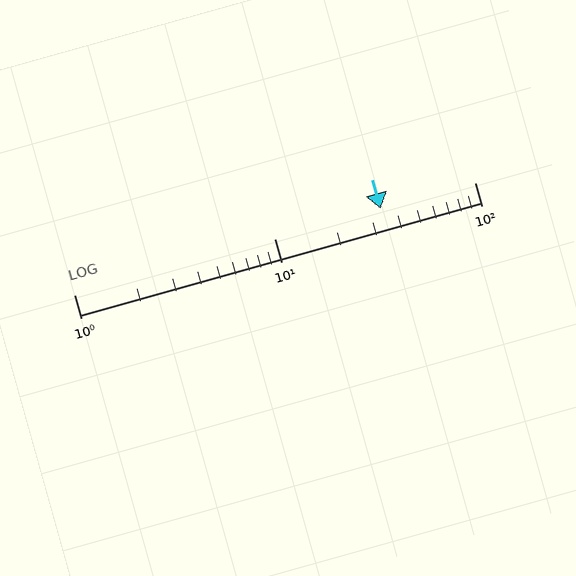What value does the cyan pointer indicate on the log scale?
The pointer indicates approximately 34.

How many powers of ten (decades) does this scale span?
The scale spans 2 decades, from 1 to 100.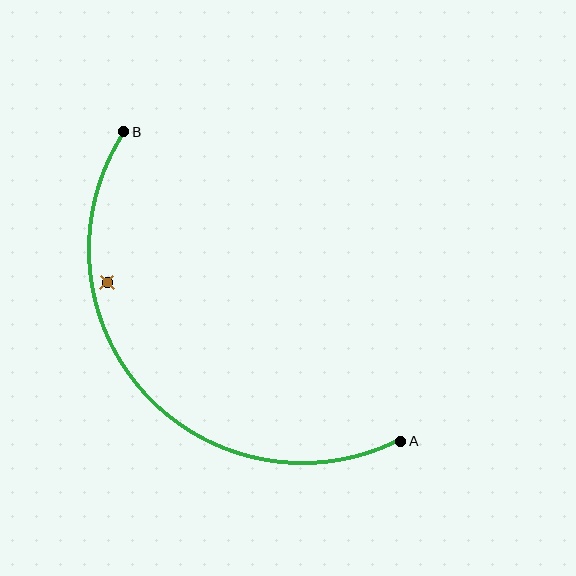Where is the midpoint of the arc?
The arc midpoint is the point on the curve farthest from the straight line joining A and B. It sits below and to the left of that line.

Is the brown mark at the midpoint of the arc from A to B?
No — the brown mark does not lie on the arc at all. It sits slightly inside the curve.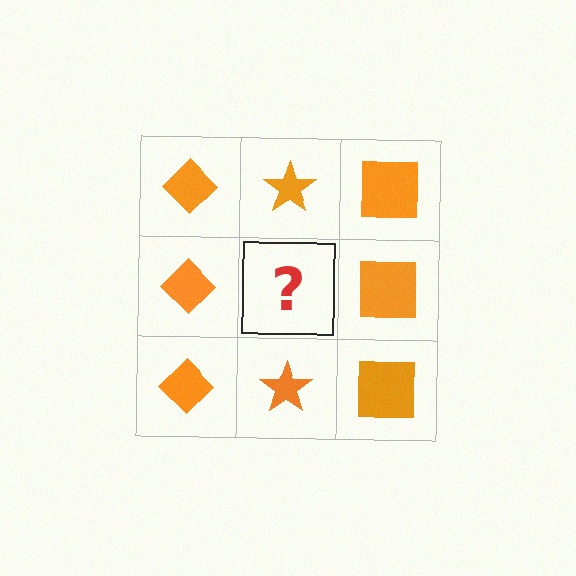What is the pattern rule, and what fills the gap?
The rule is that each column has a consistent shape. The gap should be filled with an orange star.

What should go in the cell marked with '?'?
The missing cell should contain an orange star.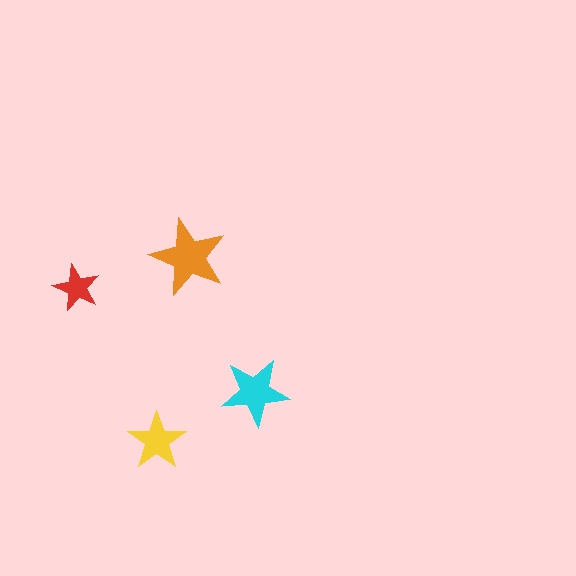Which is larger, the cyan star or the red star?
The cyan one.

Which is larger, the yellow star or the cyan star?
The cyan one.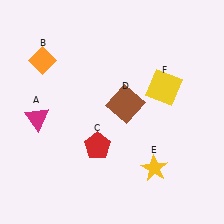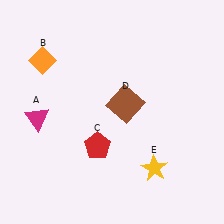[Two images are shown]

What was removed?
The yellow square (F) was removed in Image 2.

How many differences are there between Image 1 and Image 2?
There is 1 difference between the two images.